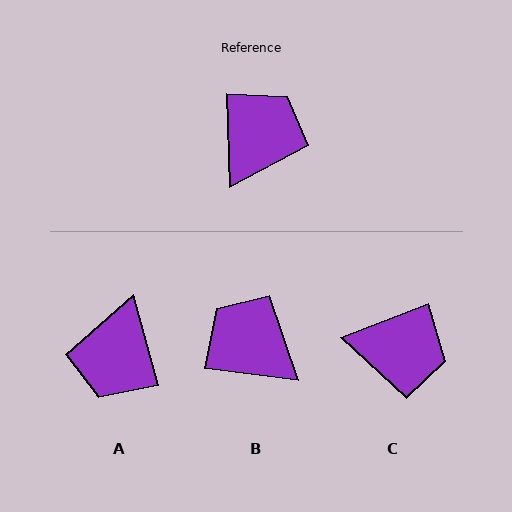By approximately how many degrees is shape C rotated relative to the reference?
Approximately 71 degrees clockwise.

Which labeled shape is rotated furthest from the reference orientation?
A, about 166 degrees away.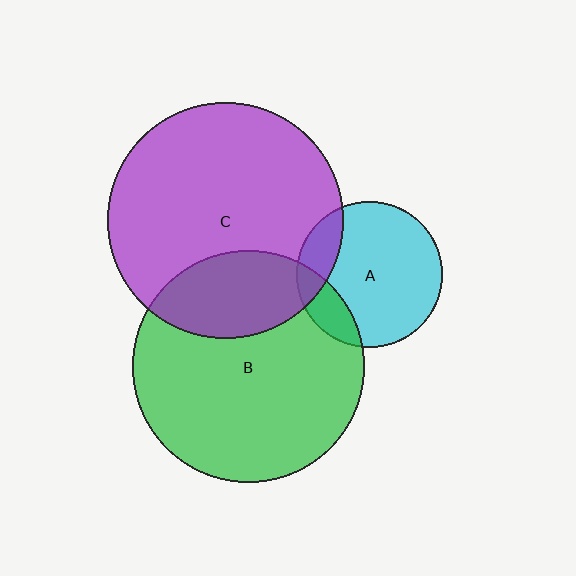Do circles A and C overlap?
Yes.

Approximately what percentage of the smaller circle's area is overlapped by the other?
Approximately 15%.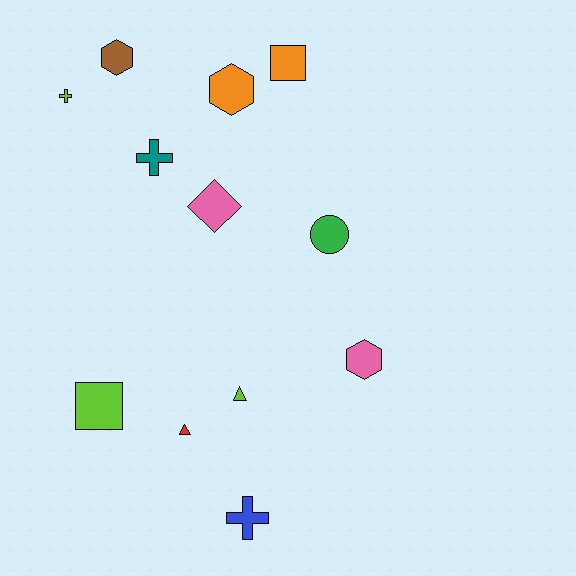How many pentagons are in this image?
There are no pentagons.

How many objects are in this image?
There are 12 objects.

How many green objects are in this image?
There is 1 green object.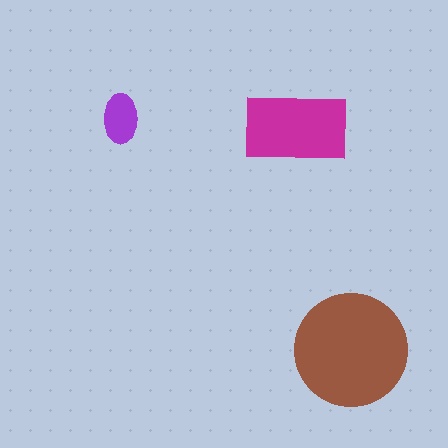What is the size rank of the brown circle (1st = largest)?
1st.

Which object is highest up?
The purple ellipse is topmost.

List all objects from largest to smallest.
The brown circle, the magenta rectangle, the purple ellipse.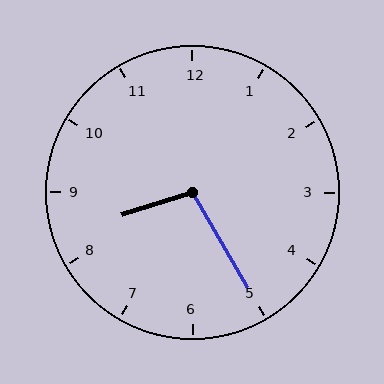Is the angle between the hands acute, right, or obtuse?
It is obtuse.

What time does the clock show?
8:25.